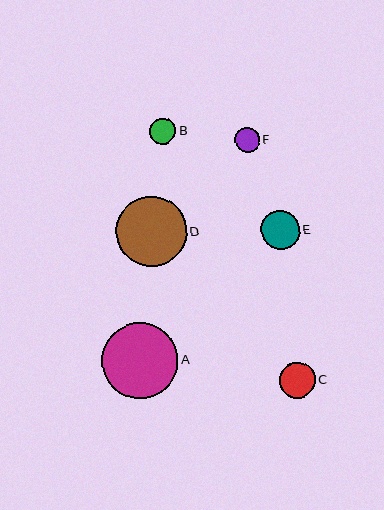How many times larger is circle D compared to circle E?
Circle D is approximately 1.8 times the size of circle E.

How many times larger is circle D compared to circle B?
Circle D is approximately 2.7 times the size of circle B.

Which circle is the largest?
Circle A is the largest with a size of approximately 77 pixels.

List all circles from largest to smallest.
From largest to smallest: A, D, E, C, B, F.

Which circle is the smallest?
Circle F is the smallest with a size of approximately 25 pixels.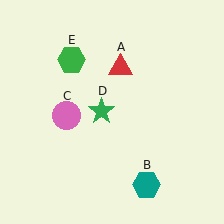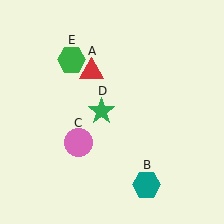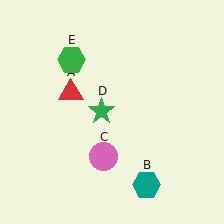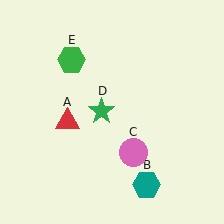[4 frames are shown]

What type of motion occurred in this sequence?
The red triangle (object A), pink circle (object C) rotated counterclockwise around the center of the scene.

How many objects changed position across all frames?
2 objects changed position: red triangle (object A), pink circle (object C).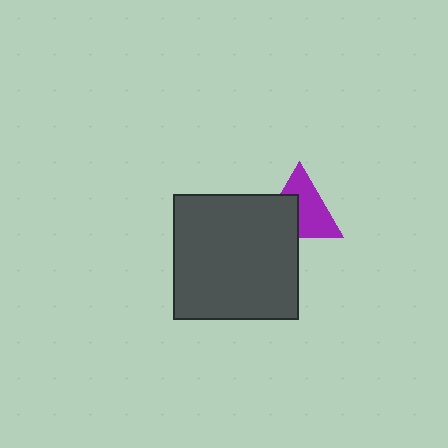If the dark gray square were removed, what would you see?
You would see the complete purple triangle.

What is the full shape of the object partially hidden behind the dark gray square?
The partially hidden object is a purple triangle.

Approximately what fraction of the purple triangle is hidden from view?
Roughly 41% of the purple triangle is hidden behind the dark gray square.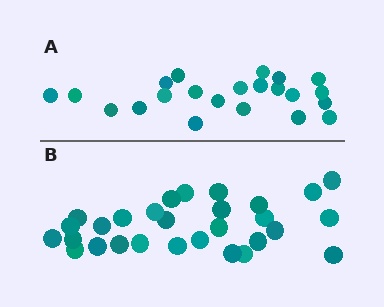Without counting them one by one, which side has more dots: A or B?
Region B (the bottom region) has more dots.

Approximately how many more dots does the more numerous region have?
Region B has roughly 8 or so more dots than region A.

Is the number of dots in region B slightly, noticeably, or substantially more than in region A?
Region B has noticeably more, but not dramatically so. The ratio is roughly 1.3 to 1.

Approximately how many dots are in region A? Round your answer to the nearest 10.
About 20 dots. (The exact count is 22, which rounds to 20.)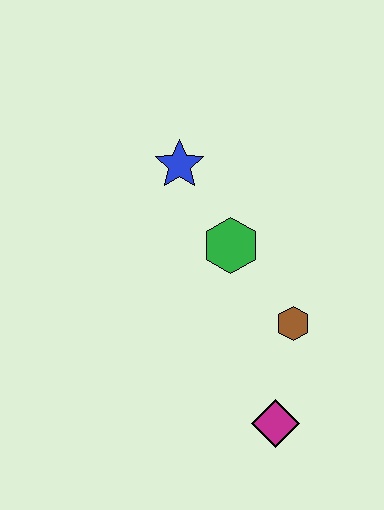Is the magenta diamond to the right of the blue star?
Yes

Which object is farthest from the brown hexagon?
The blue star is farthest from the brown hexagon.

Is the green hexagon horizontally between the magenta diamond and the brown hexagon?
No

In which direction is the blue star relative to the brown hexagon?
The blue star is above the brown hexagon.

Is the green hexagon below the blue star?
Yes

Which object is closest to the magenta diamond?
The brown hexagon is closest to the magenta diamond.